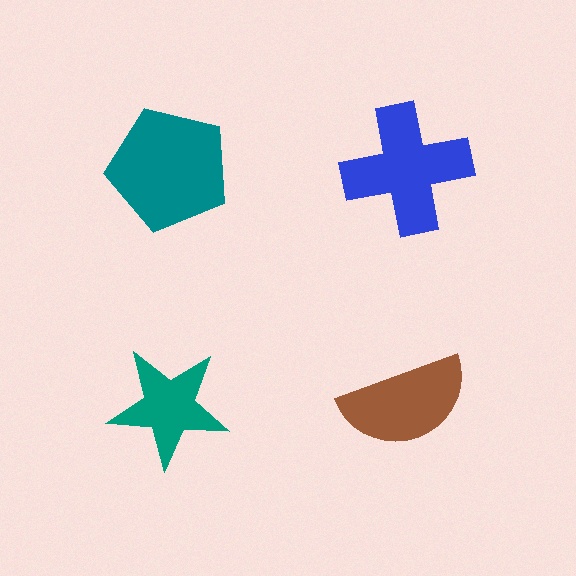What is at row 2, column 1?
A teal star.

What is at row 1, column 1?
A teal pentagon.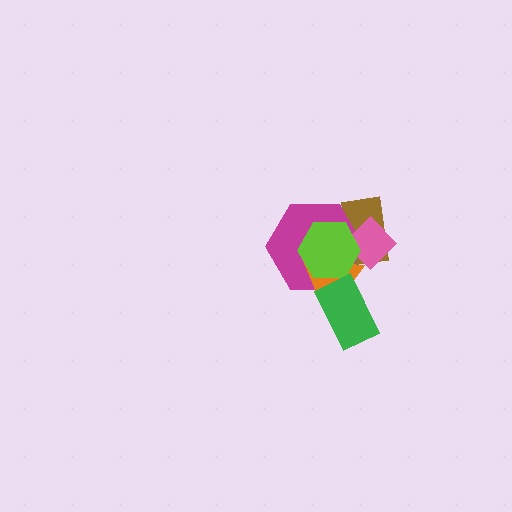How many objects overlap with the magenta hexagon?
5 objects overlap with the magenta hexagon.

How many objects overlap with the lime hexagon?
4 objects overlap with the lime hexagon.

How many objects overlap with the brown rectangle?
4 objects overlap with the brown rectangle.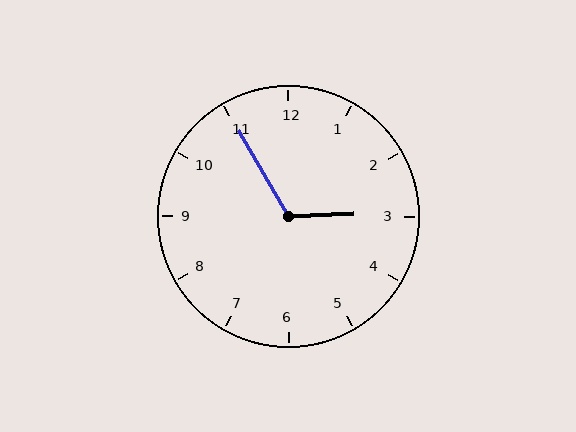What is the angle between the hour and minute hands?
Approximately 118 degrees.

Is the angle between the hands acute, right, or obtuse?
It is obtuse.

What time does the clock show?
2:55.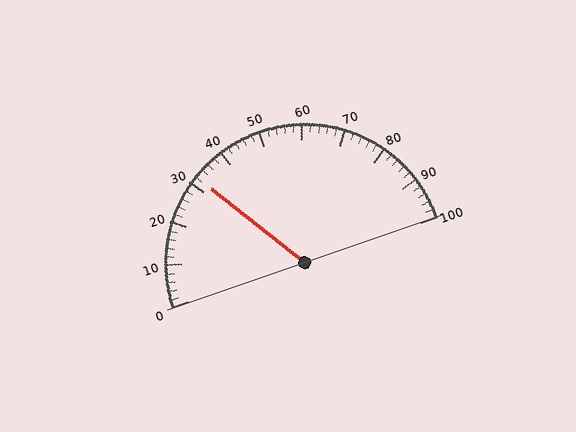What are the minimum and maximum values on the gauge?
The gauge ranges from 0 to 100.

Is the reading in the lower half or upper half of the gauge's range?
The reading is in the lower half of the range (0 to 100).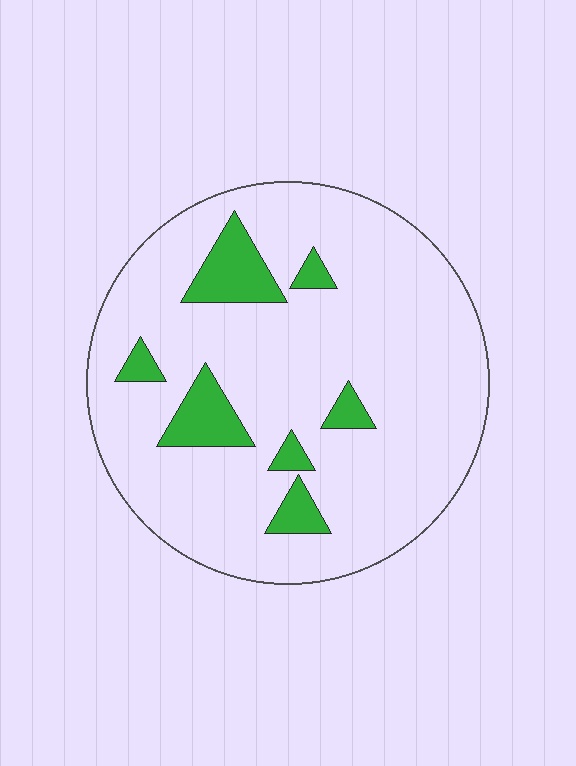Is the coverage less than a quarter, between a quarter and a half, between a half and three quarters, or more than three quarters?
Less than a quarter.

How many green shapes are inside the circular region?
7.